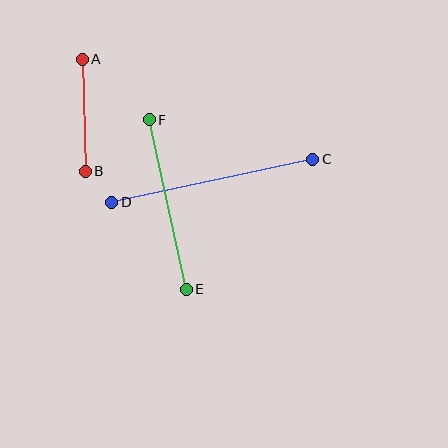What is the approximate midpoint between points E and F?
The midpoint is at approximately (168, 204) pixels.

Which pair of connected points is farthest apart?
Points C and D are farthest apart.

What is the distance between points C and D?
The distance is approximately 206 pixels.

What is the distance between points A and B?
The distance is approximately 112 pixels.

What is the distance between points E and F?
The distance is approximately 174 pixels.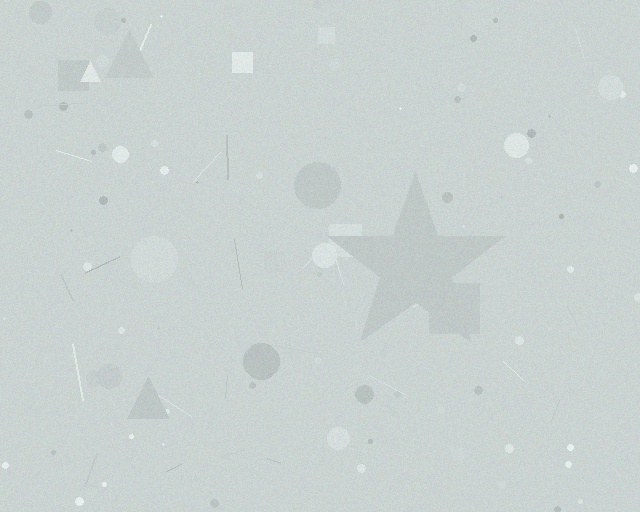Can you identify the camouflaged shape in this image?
The camouflaged shape is a star.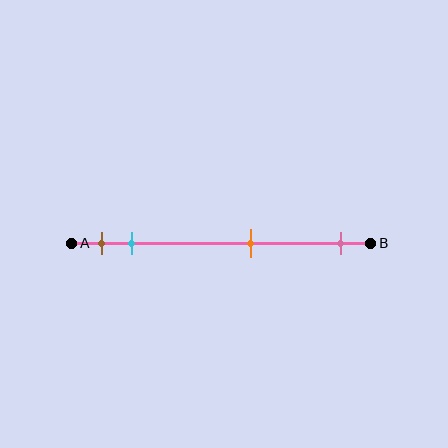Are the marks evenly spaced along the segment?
No, the marks are not evenly spaced.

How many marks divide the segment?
There are 4 marks dividing the segment.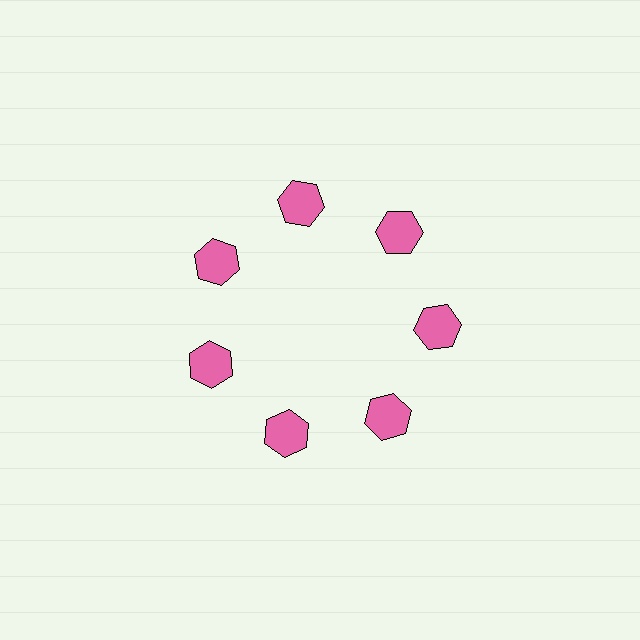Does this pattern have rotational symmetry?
Yes, this pattern has 7-fold rotational symmetry. It looks the same after rotating 51 degrees around the center.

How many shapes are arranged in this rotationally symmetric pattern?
There are 7 shapes, arranged in 7 groups of 1.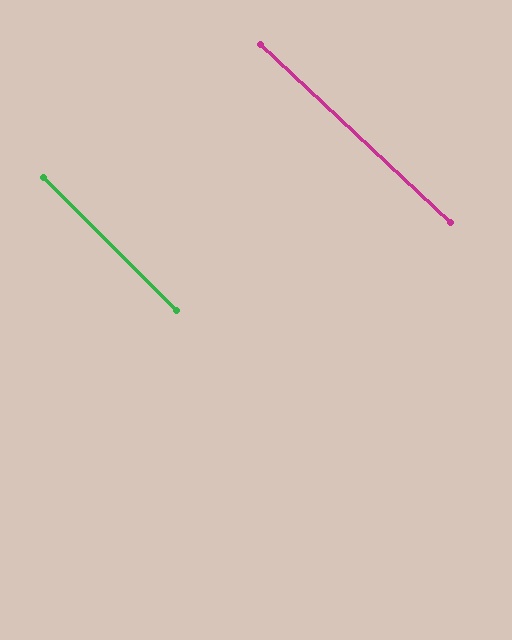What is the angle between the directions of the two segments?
Approximately 2 degrees.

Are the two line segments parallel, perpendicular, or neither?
Parallel — their directions differ by only 1.8°.